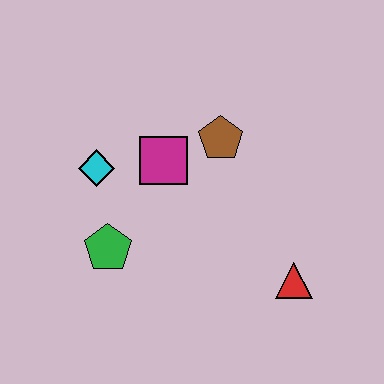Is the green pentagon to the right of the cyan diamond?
Yes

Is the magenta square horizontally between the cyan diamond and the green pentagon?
No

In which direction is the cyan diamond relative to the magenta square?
The cyan diamond is to the left of the magenta square.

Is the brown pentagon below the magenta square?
No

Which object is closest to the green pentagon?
The cyan diamond is closest to the green pentagon.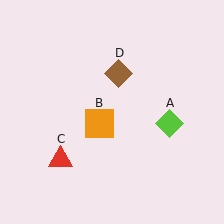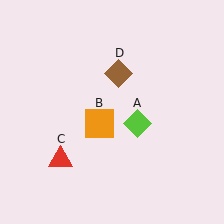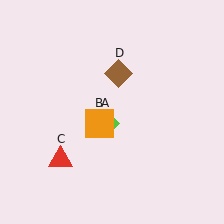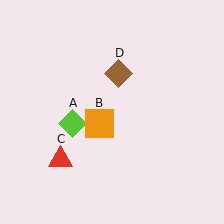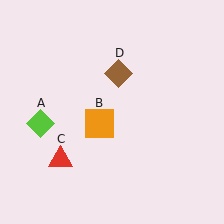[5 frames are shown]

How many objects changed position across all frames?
1 object changed position: lime diamond (object A).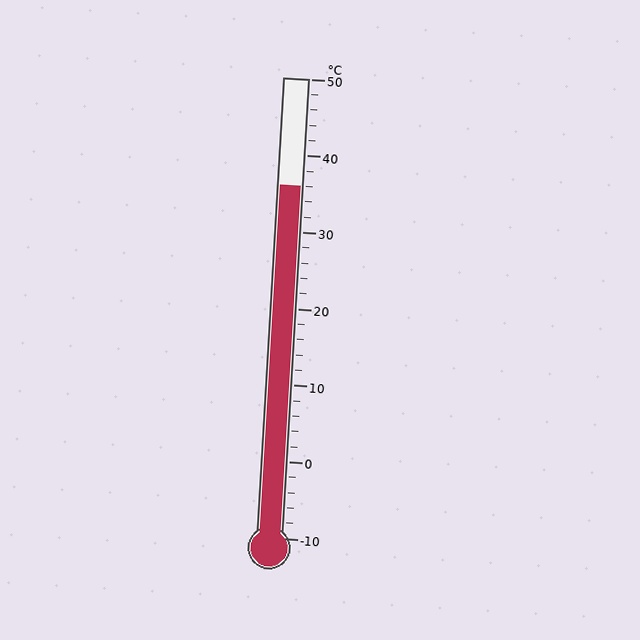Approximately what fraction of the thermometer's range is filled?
The thermometer is filled to approximately 75% of its range.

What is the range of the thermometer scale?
The thermometer scale ranges from -10°C to 50°C.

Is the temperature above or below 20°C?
The temperature is above 20°C.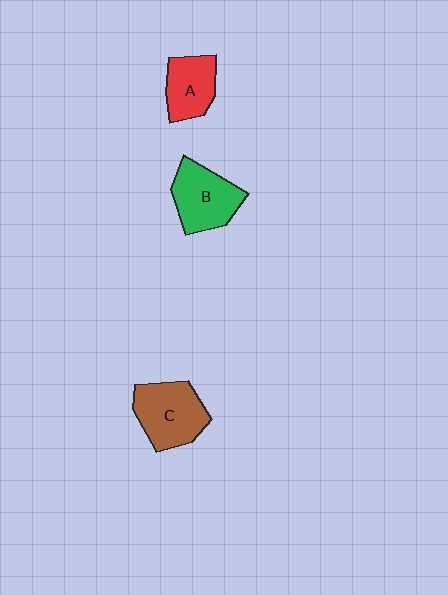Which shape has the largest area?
Shape C (brown).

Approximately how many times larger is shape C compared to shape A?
Approximately 1.4 times.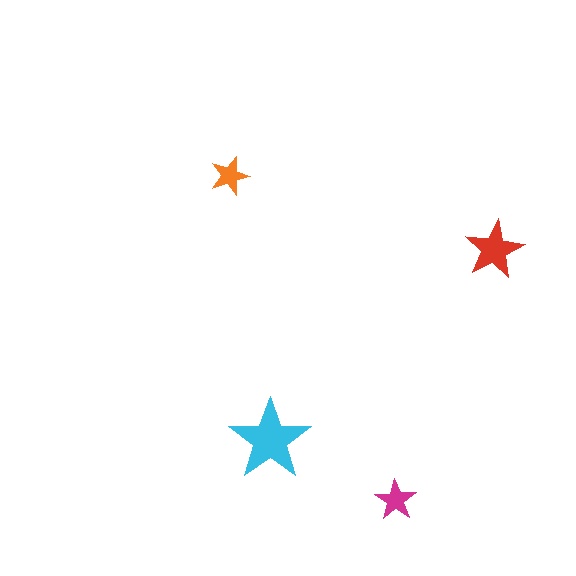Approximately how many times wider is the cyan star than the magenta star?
About 2 times wider.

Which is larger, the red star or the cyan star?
The cyan one.